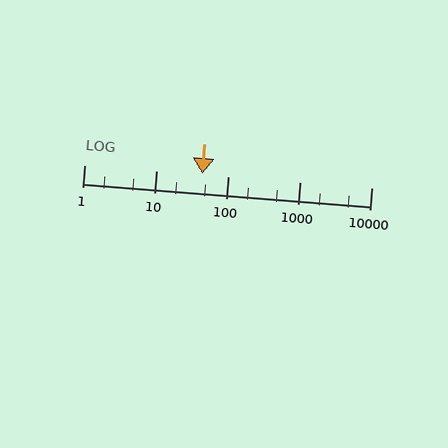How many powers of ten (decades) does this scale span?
The scale spans 4 decades, from 1 to 10000.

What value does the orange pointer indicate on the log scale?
The pointer indicates approximately 44.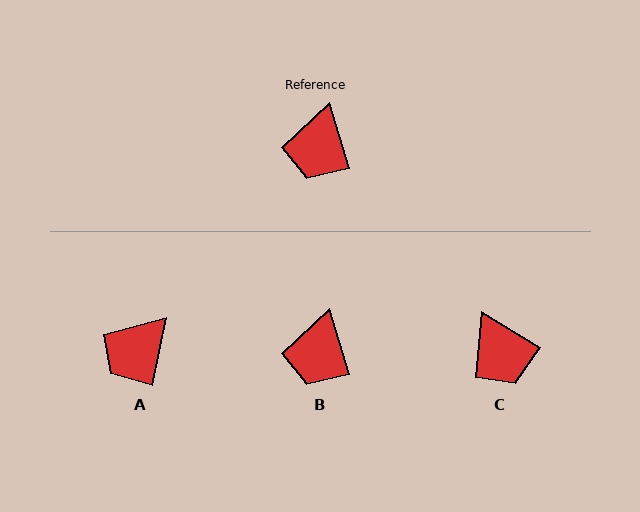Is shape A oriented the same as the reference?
No, it is off by about 29 degrees.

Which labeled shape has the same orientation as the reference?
B.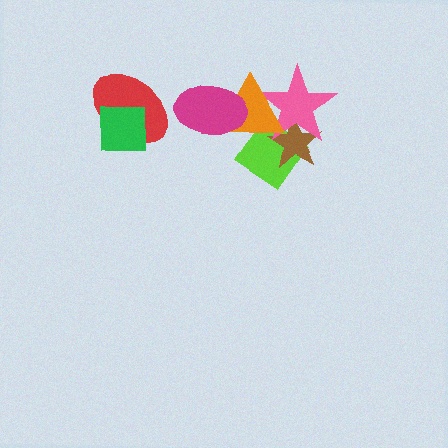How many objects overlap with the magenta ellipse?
1 object overlaps with the magenta ellipse.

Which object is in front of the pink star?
The orange triangle is in front of the pink star.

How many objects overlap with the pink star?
3 objects overlap with the pink star.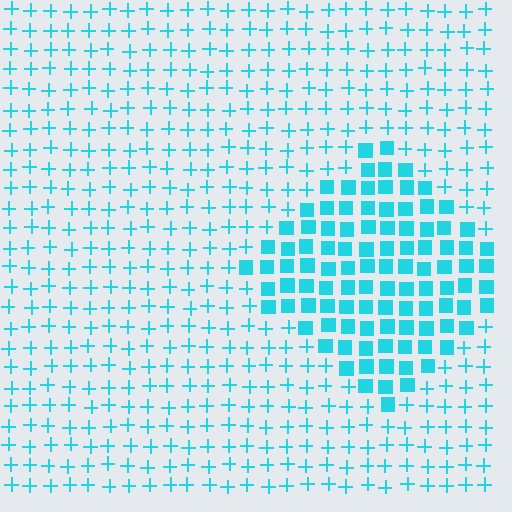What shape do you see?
I see a diamond.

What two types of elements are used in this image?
The image uses squares inside the diamond region and plus signs outside it.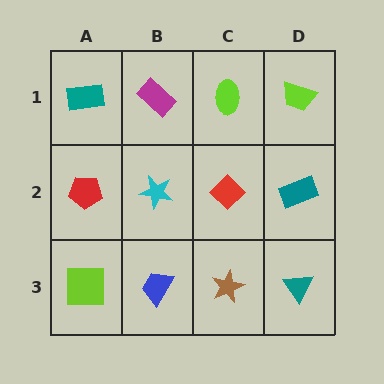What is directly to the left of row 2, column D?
A red diamond.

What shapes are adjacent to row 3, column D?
A teal rectangle (row 2, column D), a brown star (row 3, column C).